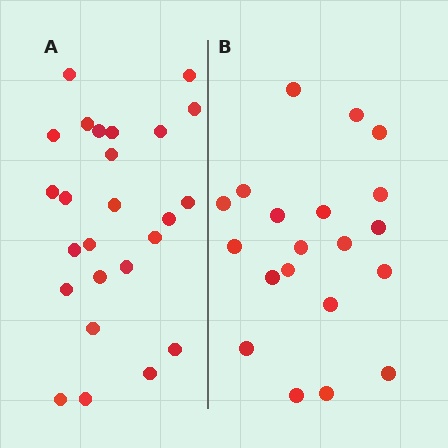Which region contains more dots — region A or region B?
Region A (the left region) has more dots.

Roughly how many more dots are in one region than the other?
Region A has about 5 more dots than region B.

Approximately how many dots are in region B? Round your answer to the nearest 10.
About 20 dots.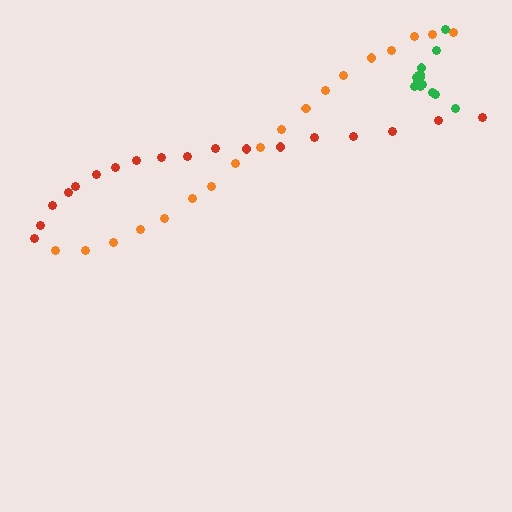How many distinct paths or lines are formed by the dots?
There are 3 distinct paths.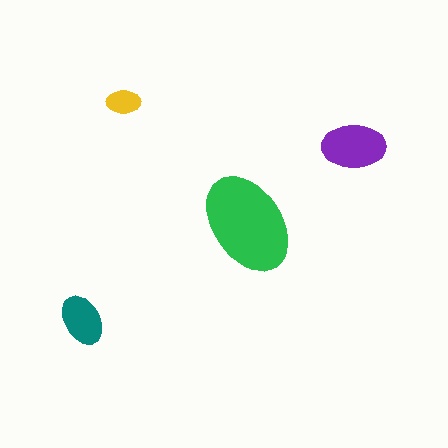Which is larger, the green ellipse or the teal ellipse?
The green one.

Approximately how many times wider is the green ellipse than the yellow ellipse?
About 3 times wider.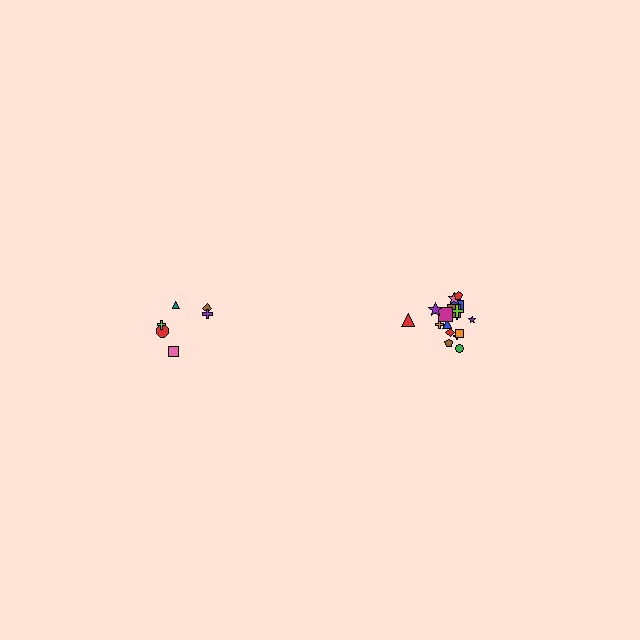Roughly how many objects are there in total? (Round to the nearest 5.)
Roughly 25 objects in total.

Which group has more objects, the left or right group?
The right group.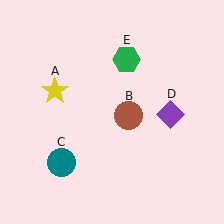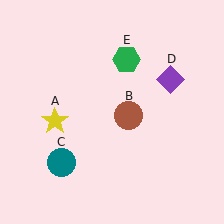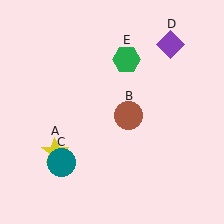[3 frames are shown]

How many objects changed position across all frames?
2 objects changed position: yellow star (object A), purple diamond (object D).